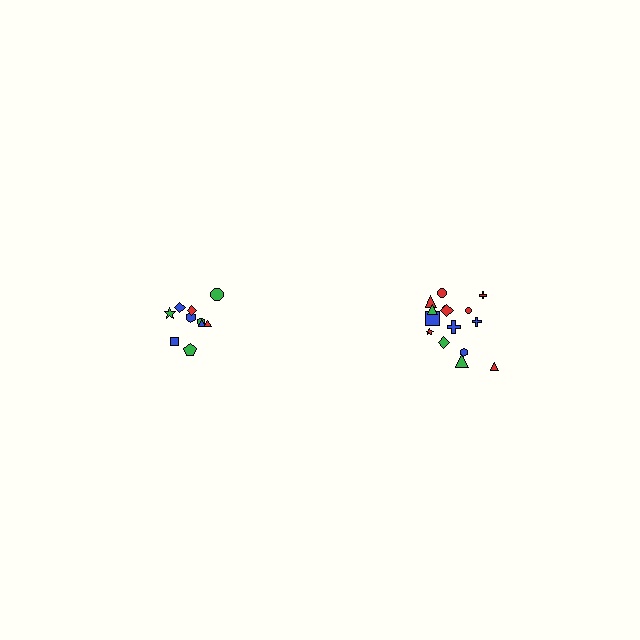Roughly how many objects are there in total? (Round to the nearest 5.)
Roughly 25 objects in total.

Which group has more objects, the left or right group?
The right group.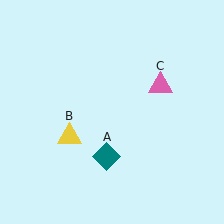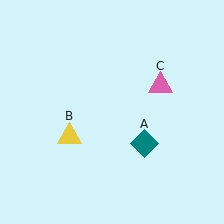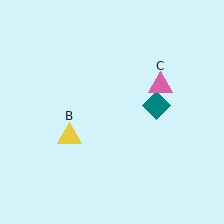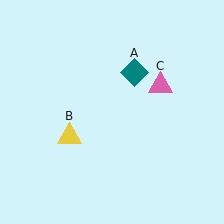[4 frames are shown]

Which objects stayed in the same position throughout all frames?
Yellow triangle (object B) and pink triangle (object C) remained stationary.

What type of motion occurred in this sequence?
The teal diamond (object A) rotated counterclockwise around the center of the scene.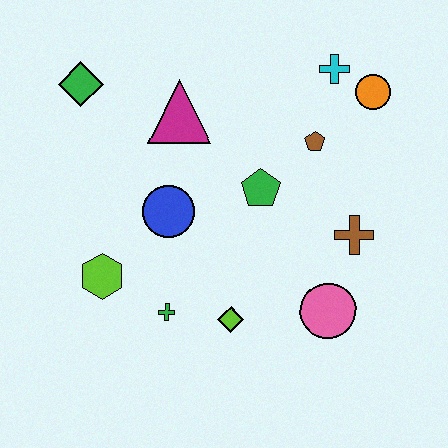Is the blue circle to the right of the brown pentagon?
No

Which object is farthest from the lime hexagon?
The orange circle is farthest from the lime hexagon.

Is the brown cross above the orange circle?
No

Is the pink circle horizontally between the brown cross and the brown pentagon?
Yes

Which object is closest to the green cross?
The lime diamond is closest to the green cross.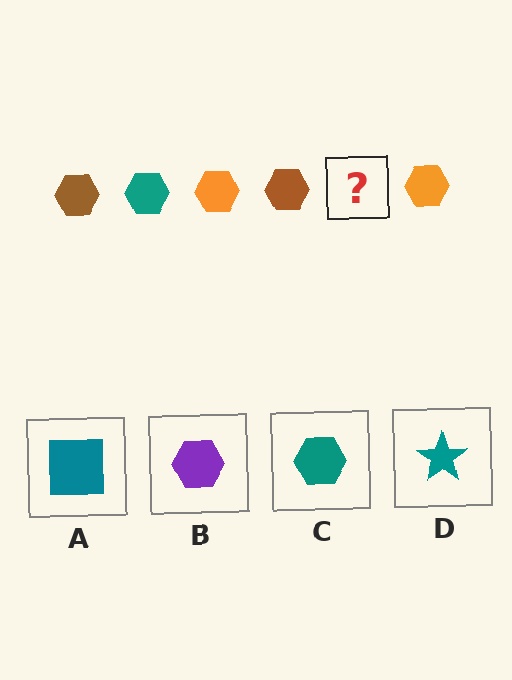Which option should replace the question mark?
Option C.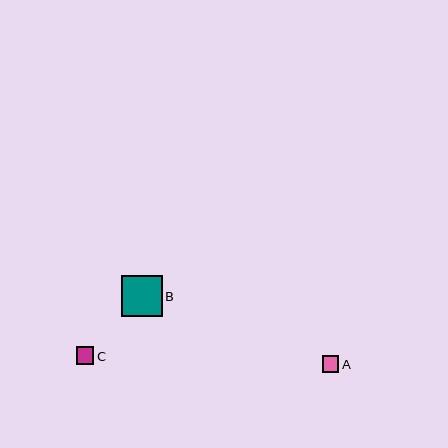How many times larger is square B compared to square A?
Square B is approximately 2.5 times the size of square A.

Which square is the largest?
Square B is the largest with a size of approximately 41 pixels.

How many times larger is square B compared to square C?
Square B is approximately 2.3 times the size of square C.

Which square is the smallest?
Square A is the smallest with a size of approximately 16 pixels.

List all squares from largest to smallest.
From largest to smallest: B, C, A.